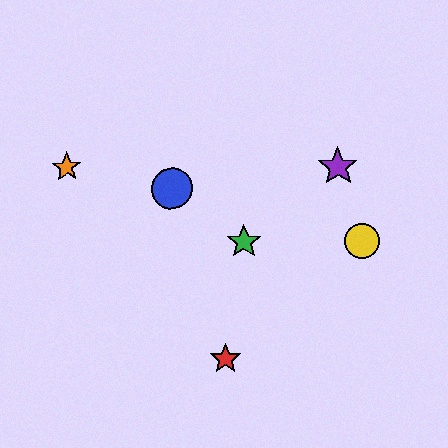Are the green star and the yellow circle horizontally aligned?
Yes, both are at y≈241.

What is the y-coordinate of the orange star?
The orange star is at y≈167.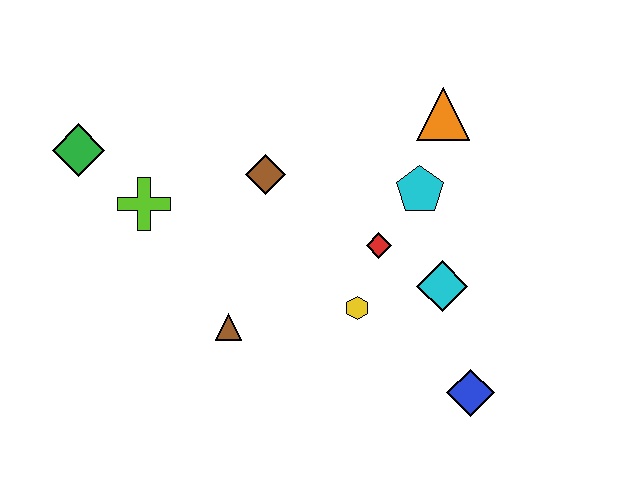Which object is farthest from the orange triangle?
The green diamond is farthest from the orange triangle.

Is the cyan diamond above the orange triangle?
No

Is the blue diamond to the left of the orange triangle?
No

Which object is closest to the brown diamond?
The lime cross is closest to the brown diamond.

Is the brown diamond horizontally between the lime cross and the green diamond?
No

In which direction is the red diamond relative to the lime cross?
The red diamond is to the right of the lime cross.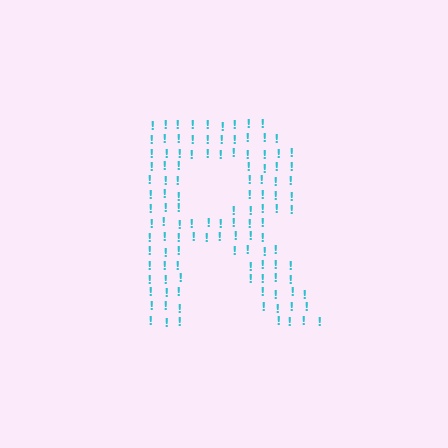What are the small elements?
The small elements are exclamation marks.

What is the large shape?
The large shape is the letter R.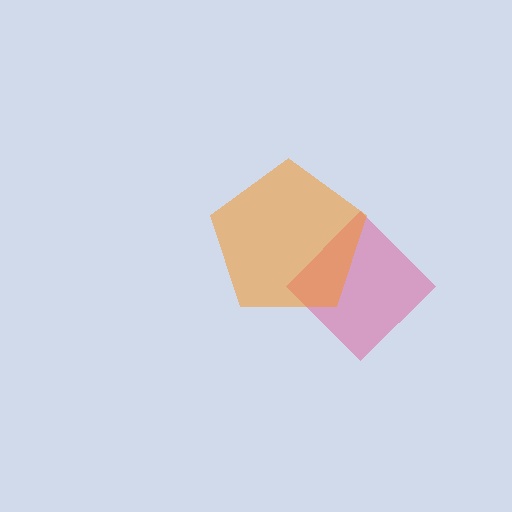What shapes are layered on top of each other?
The layered shapes are: a pink diamond, an orange pentagon.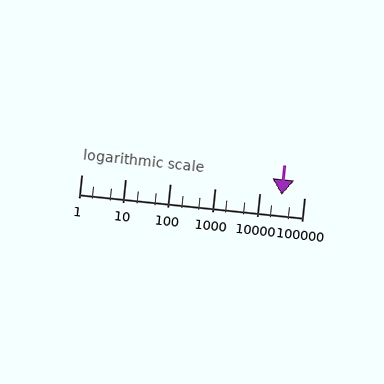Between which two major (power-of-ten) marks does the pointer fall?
The pointer is between 10000 and 100000.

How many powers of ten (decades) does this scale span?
The scale spans 5 decades, from 1 to 100000.